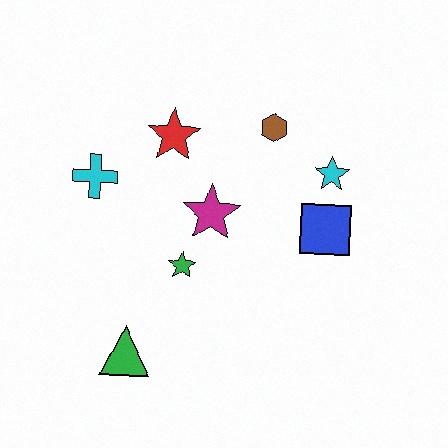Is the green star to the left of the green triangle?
No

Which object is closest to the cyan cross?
The red star is closest to the cyan cross.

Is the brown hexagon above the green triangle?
Yes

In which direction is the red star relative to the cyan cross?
The red star is to the right of the cyan cross.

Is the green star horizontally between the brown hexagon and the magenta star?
No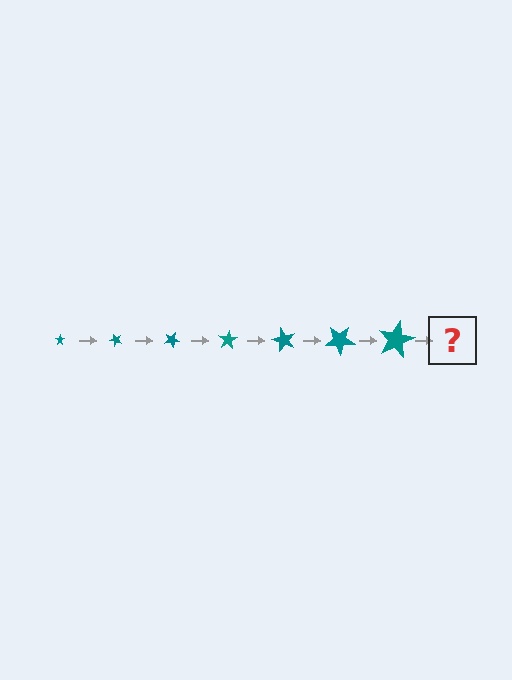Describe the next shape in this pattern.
It should be a star, larger than the previous one and rotated 350 degrees from the start.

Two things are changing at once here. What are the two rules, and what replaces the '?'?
The two rules are that the star grows larger each step and it rotates 50 degrees each step. The '?' should be a star, larger than the previous one and rotated 350 degrees from the start.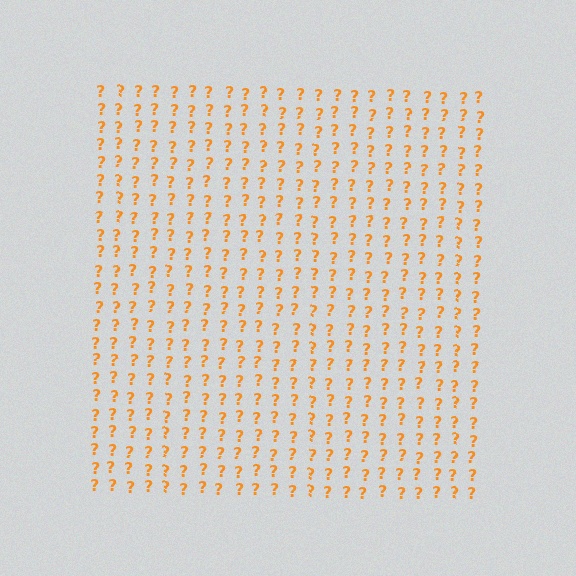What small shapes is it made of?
It is made of small question marks.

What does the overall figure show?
The overall figure shows a square.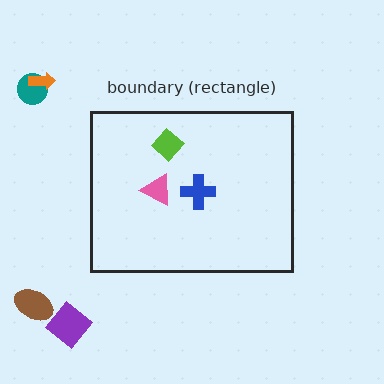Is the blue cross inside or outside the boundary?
Inside.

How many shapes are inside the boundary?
3 inside, 4 outside.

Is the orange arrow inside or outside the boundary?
Outside.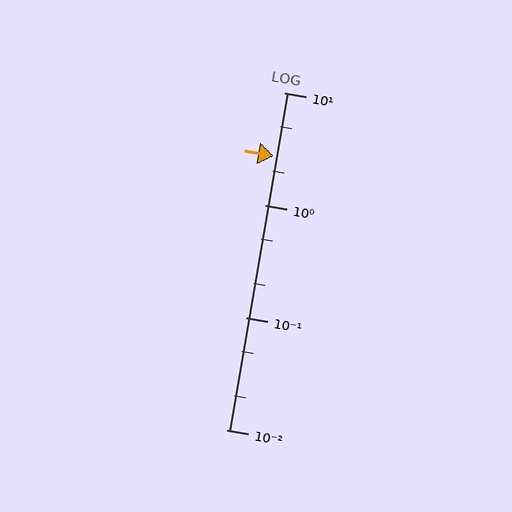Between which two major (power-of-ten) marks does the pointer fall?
The pointer is between 1 and 10.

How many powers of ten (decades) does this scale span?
The scale spans 3 decades, from 0.01 to 10.